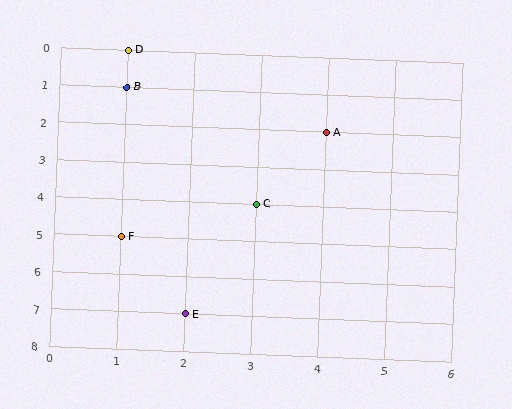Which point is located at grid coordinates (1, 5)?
Point F is at (1, 5).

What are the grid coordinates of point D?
Point D is at grid coordinates (1, 0).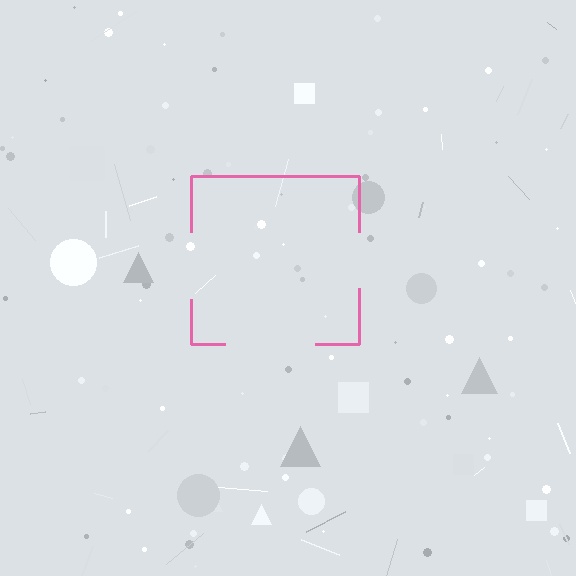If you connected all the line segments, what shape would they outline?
They would outline a square.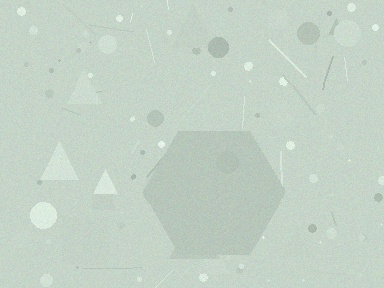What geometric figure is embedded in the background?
A hexagon is embedded in the background.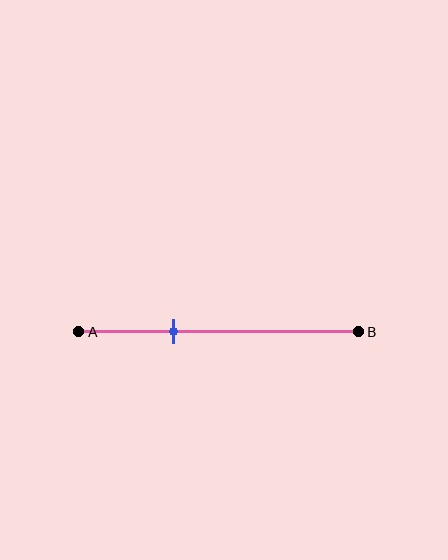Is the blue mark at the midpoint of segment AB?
No, the mark is at about 35% from A, not at the 50% midpoint.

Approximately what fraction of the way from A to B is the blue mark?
The blue mark is approximately 35% of the way from A to B.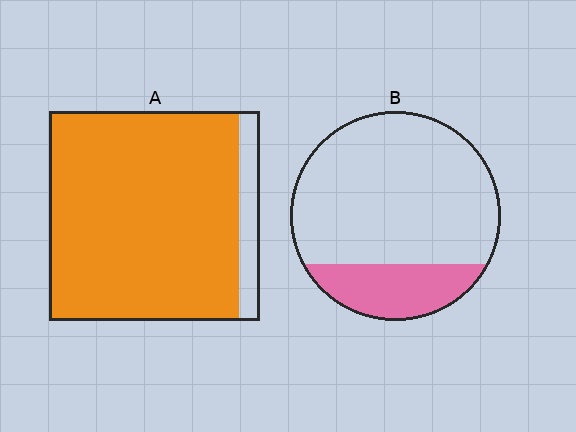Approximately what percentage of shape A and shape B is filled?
A is approximately 90% and B is approximately 20%.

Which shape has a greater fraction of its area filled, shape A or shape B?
Shape A.